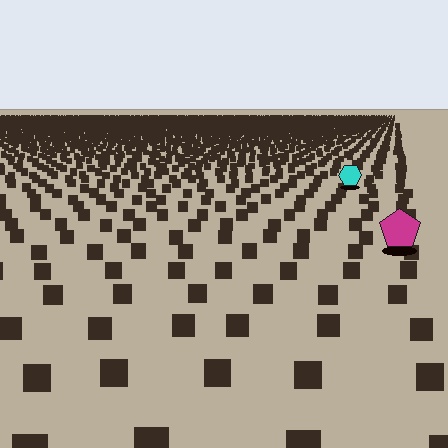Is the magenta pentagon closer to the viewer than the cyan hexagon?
Yes. The magenta pentagon is closer — you can tell from the texture gradient: the ground texture is coarser near it.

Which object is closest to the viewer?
The magenta pentagon is closest. The texture marks near it are larger and more spread out.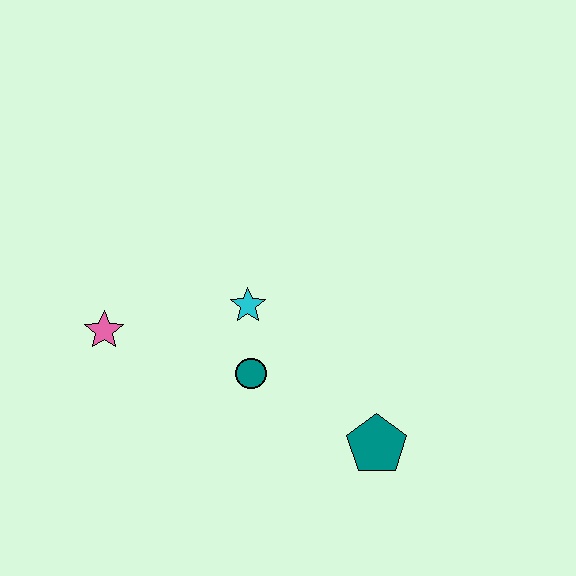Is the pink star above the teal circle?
Yes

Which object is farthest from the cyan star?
The teal pentagon is farthest from the cyan star.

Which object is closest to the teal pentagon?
The teal circle is closest to the teal pentagon.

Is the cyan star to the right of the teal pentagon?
No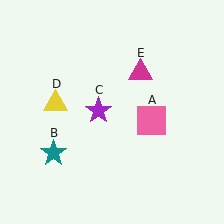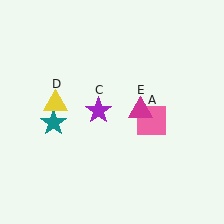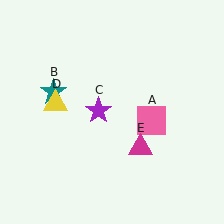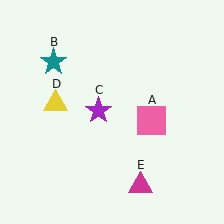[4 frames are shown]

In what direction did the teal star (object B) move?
The teal star (object B) moved up.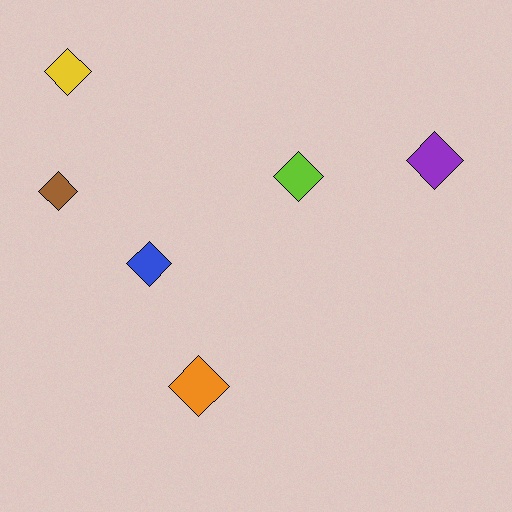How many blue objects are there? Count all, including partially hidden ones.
There is 1 blue object.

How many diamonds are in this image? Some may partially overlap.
There are 6 diamonds.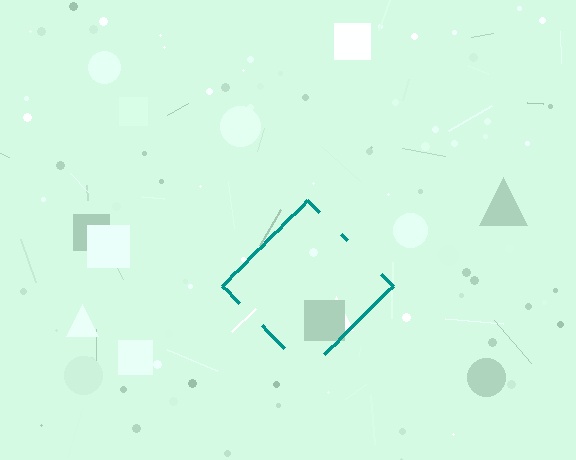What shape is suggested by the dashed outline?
The dashed outline suggests a diamond.